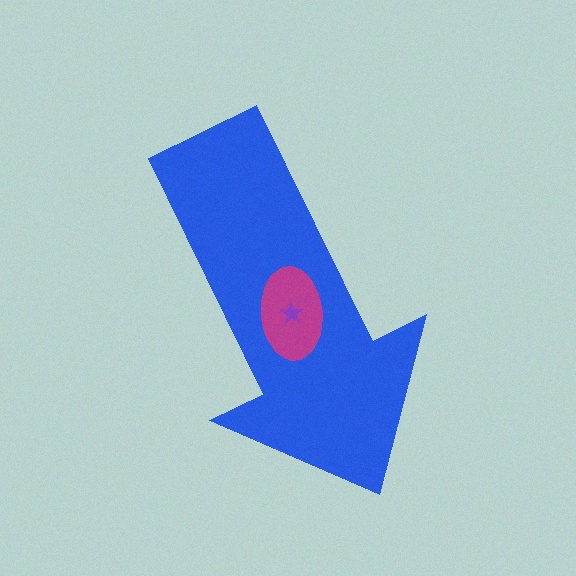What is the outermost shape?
The blue arrow.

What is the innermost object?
The purple star.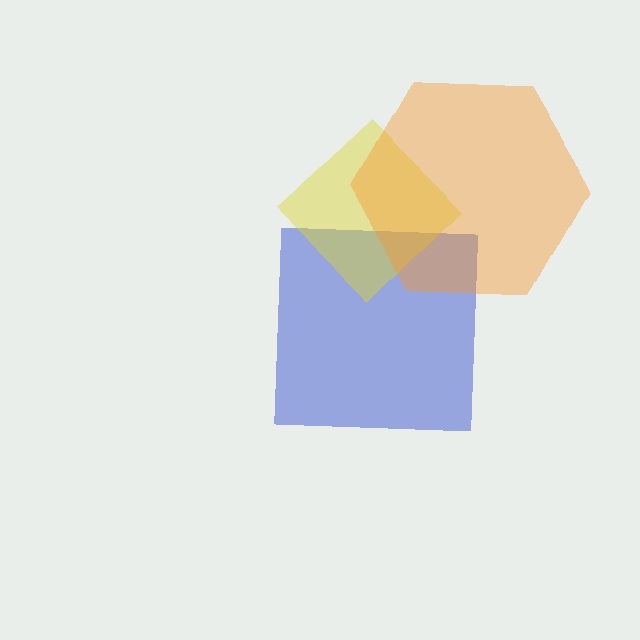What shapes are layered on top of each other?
The layered shapes are: a blue square, a yellow diamond, an orange hexagon.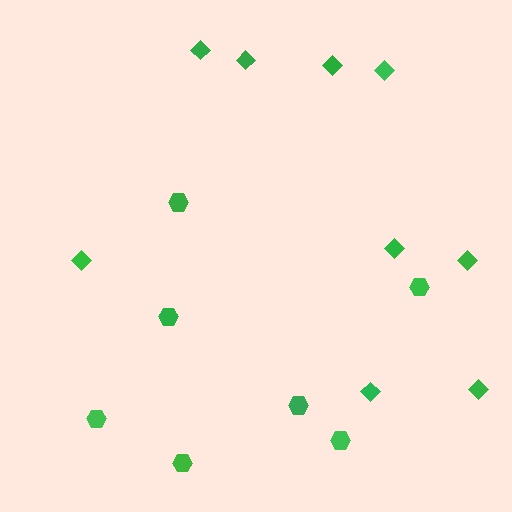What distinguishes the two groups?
There are 2 groups: one group of diamonds (9) and one group of hexagons (7).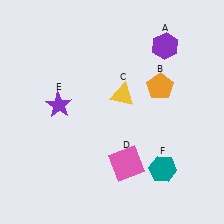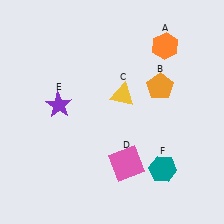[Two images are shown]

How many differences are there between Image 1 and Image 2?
There is 1 difference between the two images.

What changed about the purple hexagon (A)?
In Image 1, A is purple. In Image 2, it changed to orange.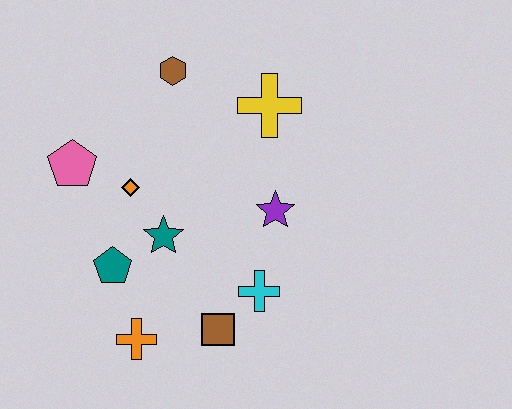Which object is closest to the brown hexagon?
The yellow cross is closest to the brown hexagon.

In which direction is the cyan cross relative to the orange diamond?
The cyan cross is to the right of the orange diamond.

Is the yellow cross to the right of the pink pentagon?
Yes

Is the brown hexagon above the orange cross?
Yes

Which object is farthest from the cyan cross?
The brown hexagon is farthest from the cyan cross.